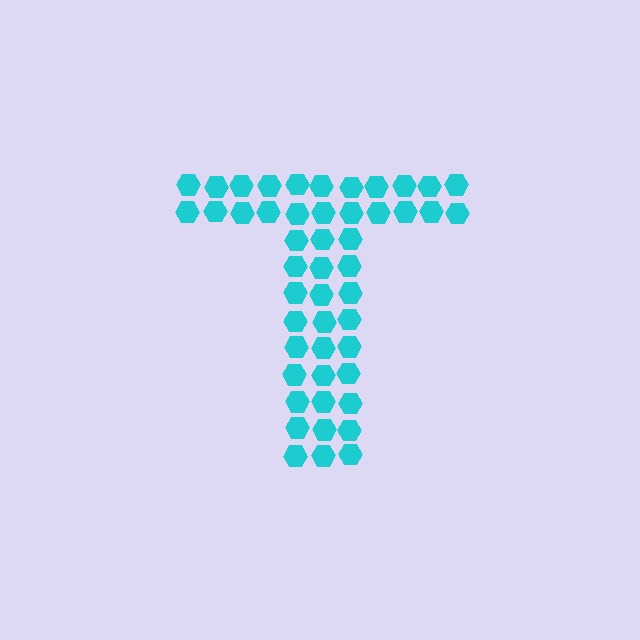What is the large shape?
The large shape is the letter T.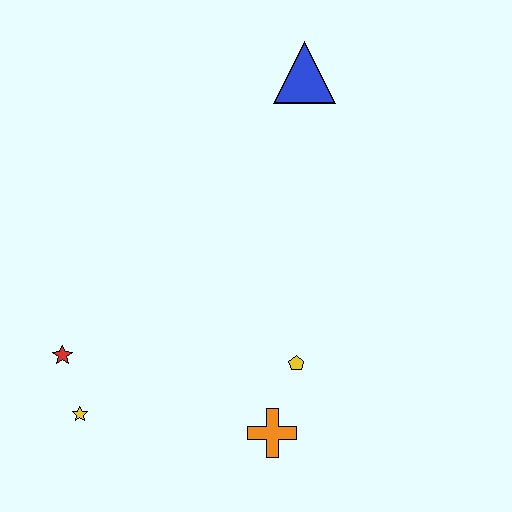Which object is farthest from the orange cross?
The blue triangle is farthest from the orange cross.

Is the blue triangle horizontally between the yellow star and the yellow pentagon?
No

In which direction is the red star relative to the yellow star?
The red star is above the yellow star.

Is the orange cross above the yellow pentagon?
No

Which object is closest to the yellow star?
The red star is closest to the yellow star.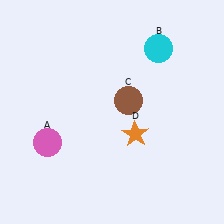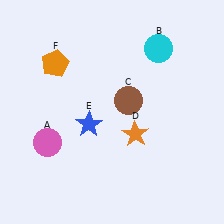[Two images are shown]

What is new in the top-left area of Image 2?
An orange pentagon (F) was added in the top-left area of Image 2.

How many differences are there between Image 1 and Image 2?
There are 2 differences between the two images.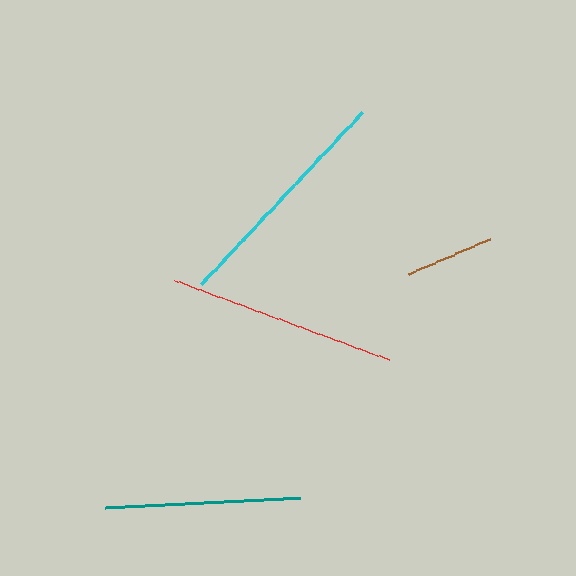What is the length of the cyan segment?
The cyan segment is approximately 235 pixels long.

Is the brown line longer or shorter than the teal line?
The teal line is longer than the brown line.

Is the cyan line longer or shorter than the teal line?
The cyan line is longer than the teal line.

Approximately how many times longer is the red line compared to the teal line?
The red line is approximately 1.2 times the length of the teal line.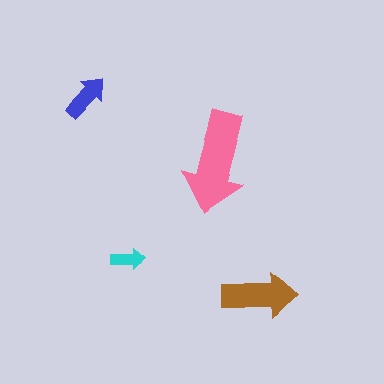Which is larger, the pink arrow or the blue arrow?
The pink one.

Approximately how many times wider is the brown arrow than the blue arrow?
About 1.5 times wider.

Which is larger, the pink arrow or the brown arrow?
The pink one.